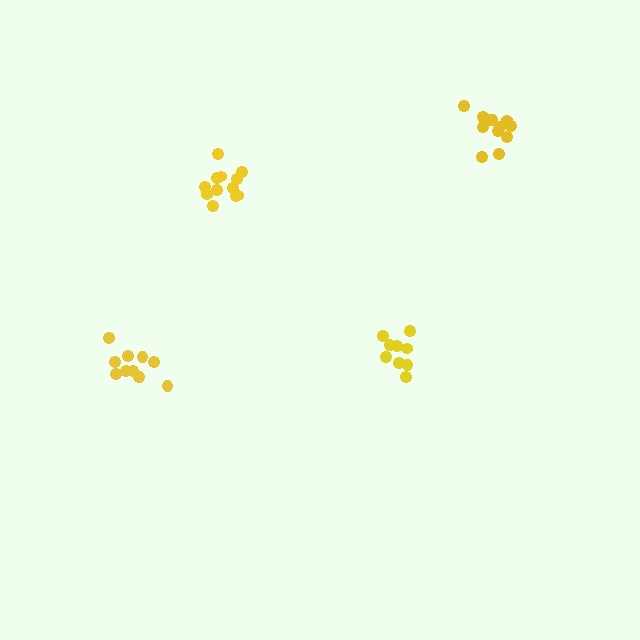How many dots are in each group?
Group 1: 11 dots, Group 2: 12 dots, Group 3: 9 dots, Group 4: 13 dots (45 total).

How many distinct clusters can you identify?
There are 4 distinct clusters.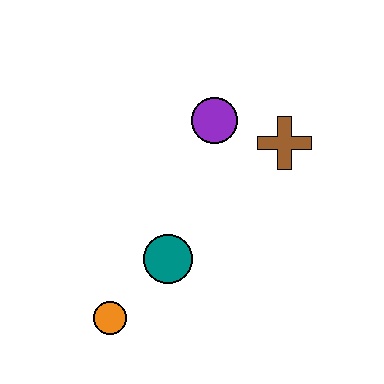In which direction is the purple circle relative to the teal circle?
The purple circle is above the teal circle.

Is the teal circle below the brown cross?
Yes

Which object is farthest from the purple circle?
The orange circle is farthest from the purple circle.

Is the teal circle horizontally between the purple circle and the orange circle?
Yes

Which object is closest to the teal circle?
The orange circle is closest to the teal circle.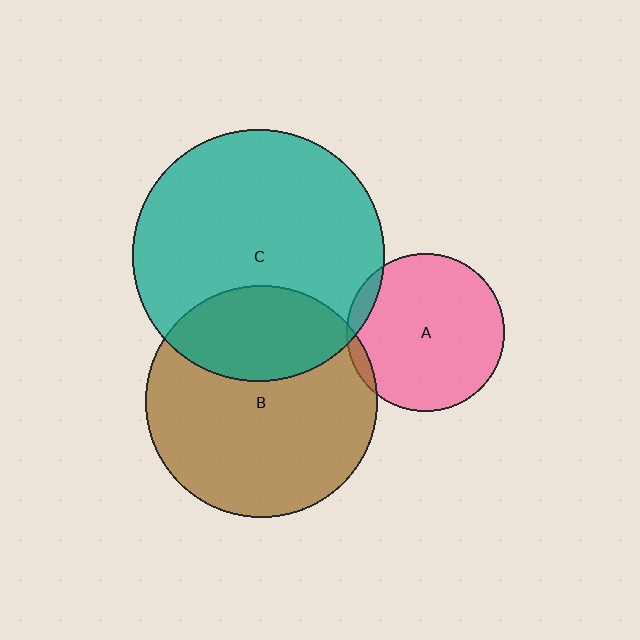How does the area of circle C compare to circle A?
Approximately 2.5 times.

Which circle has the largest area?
Circle C (teal).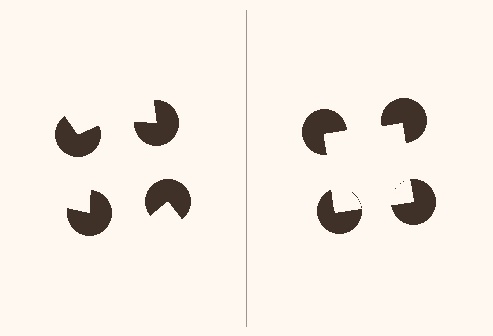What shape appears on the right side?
An illusory square.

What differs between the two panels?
The pac-man discs are positioned identically on both sides; only the wedge orientations differ. On the right they align to a square; on the left they are misaligned.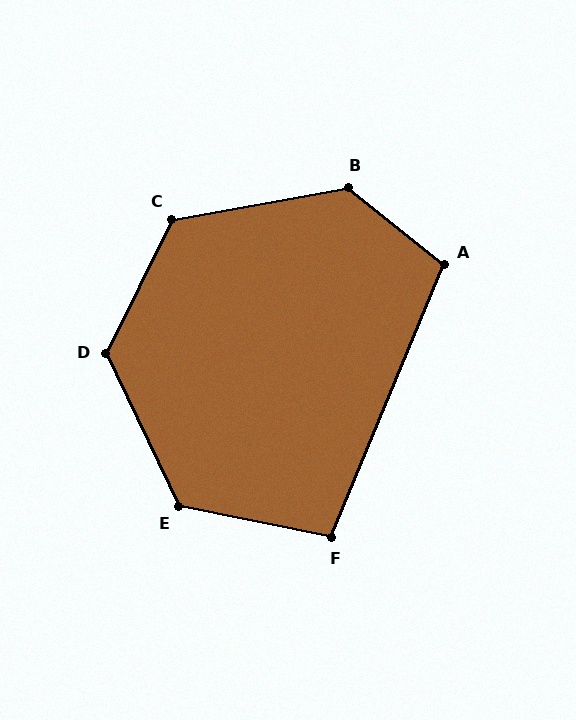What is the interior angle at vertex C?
Approximately 126 degrees (obtuse).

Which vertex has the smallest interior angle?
F, at approximately 101 degrees.